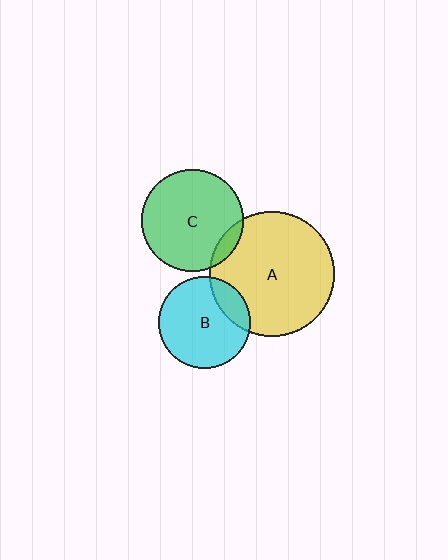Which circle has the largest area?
Circle A (yellow).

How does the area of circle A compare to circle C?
Approximately 1.5 times.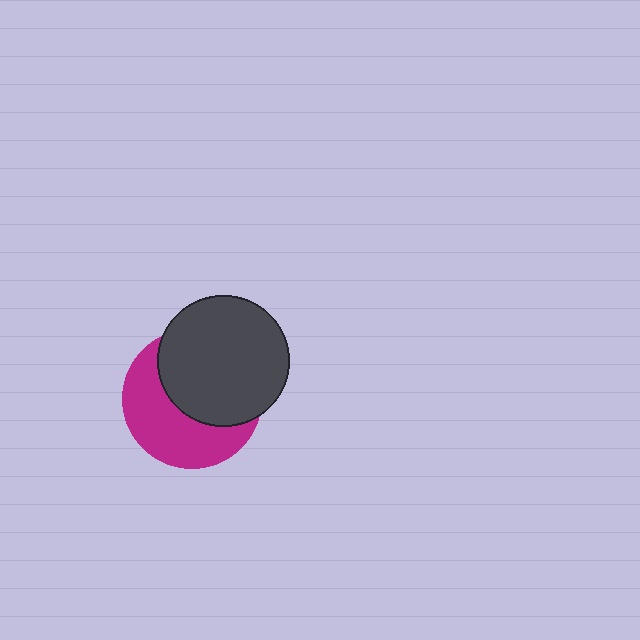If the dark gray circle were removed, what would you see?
You would see the complete magenta circle.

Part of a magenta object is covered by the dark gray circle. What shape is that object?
It is a circle.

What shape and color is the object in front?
The object in front is a dark gray circle.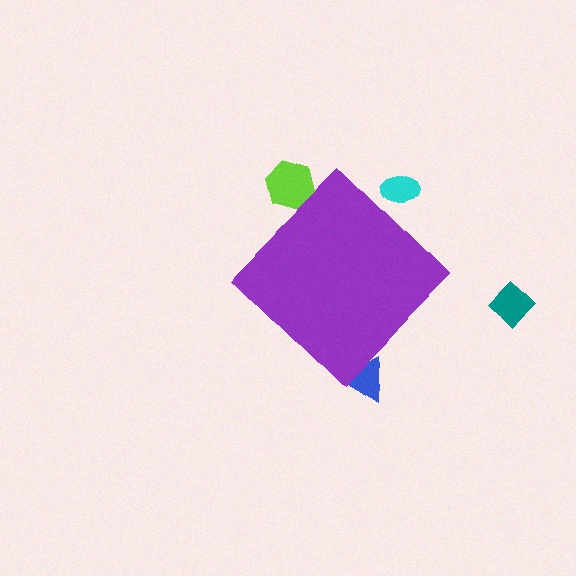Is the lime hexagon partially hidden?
Yes, the lime hexagon is partially hidden behind the purple diamond.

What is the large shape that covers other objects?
A purple diamond.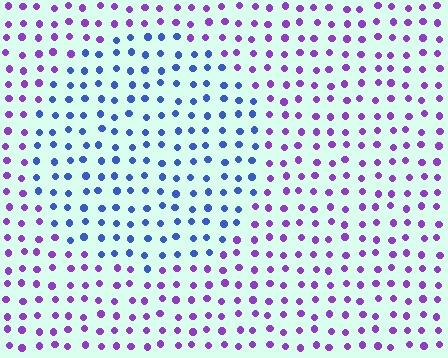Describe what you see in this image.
The image is filled with small purple elements in a uniform arrangement. A circle-shaped region is visible where the elements are tinted to a slightly different hue, forming a subtle color boundary.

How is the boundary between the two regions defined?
The boundary is defined purely by a slight shift in hue (about 52 degrees). Spacing, size, and orientation are identical on both sides.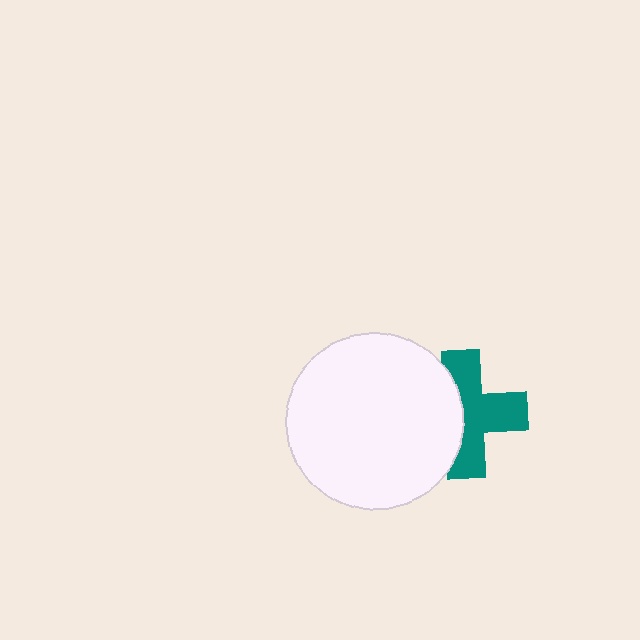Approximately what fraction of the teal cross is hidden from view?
Roughly 39% of the teal cross is hidden behind the white circle.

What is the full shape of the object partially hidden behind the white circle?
The partially hidden object is a teal cross.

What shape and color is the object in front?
The object in front is a white circle.